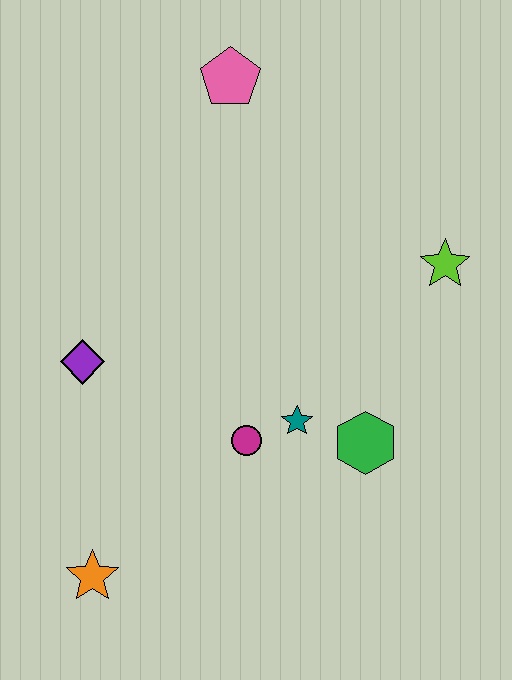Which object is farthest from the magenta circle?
The pink pentagon is farthest from the magenta circle.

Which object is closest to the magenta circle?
The teal star is closest to the magenta circle.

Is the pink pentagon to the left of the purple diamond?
No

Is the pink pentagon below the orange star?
No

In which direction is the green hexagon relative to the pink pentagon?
The green hexagon is below the pink pentagon.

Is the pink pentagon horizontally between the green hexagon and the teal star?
No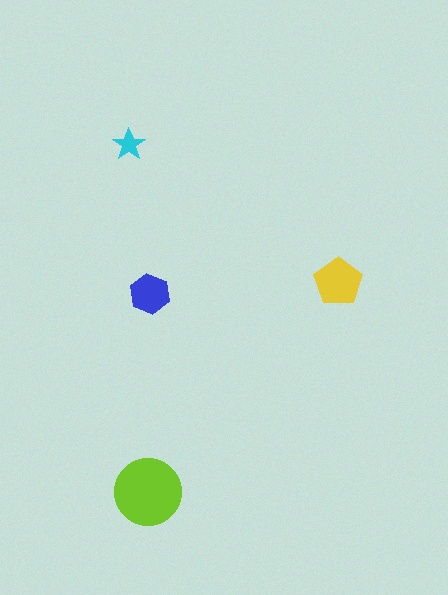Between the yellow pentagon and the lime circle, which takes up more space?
The lime circle.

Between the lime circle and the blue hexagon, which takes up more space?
The lime circle.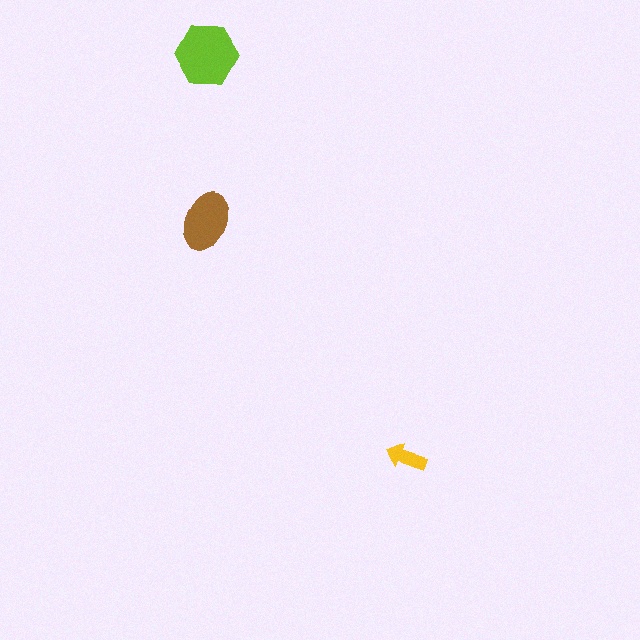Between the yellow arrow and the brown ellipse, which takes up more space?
The brown ellipse.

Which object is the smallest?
The yellow arrow.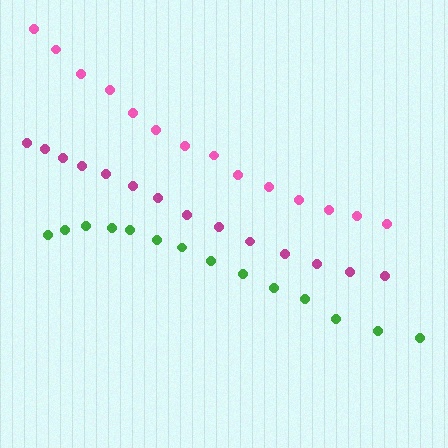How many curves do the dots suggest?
There are 3 distinct paths.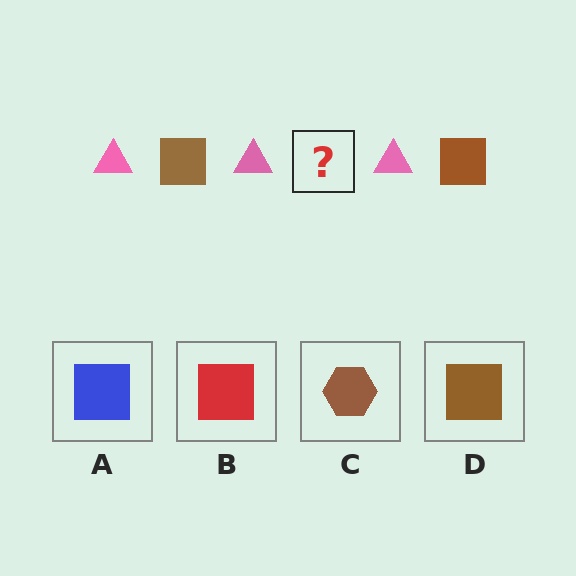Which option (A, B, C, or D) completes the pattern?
D.